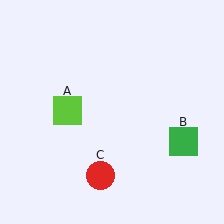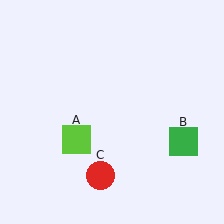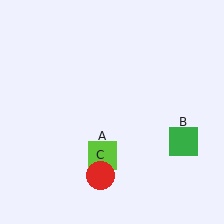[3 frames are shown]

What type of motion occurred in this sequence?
The lime square (object A) rotated counterclockwise around the center of the scene.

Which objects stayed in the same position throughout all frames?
Green square (object B) and red circle (object C) remained stationary.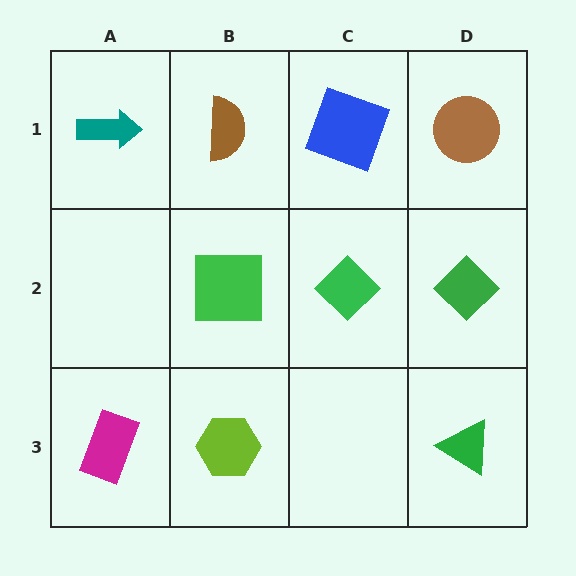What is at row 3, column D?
A green triangle.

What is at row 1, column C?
A blue square.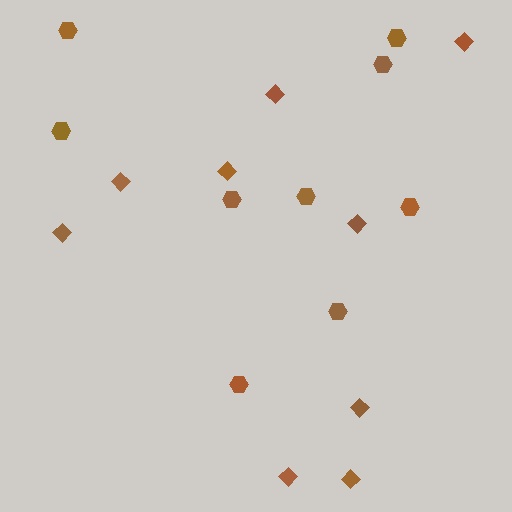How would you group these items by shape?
There are 2 groups: one group of hexagons (9) and one group of diamonds (9).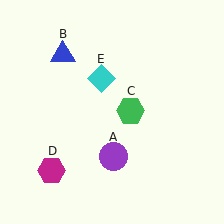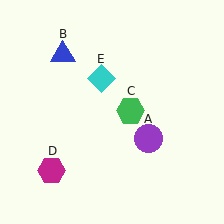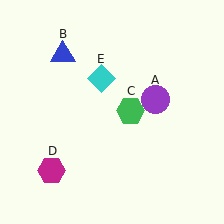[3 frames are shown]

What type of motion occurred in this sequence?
The purple circle (object A) rotated counterclockwise around the center of the scene.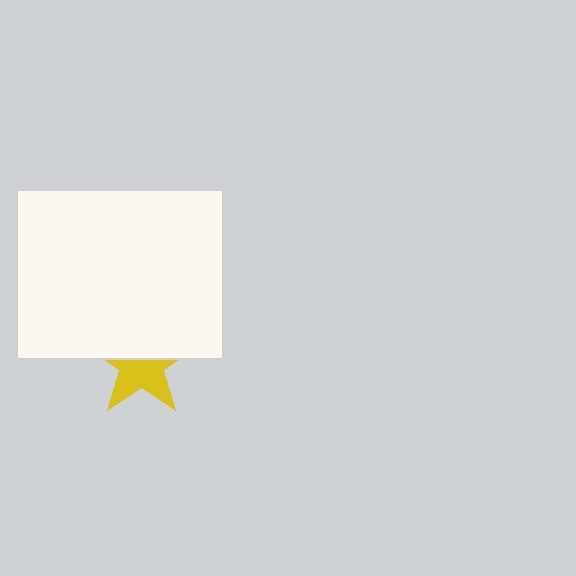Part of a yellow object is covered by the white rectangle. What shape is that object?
It is a star.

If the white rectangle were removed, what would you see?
You would see the complete yellow star.